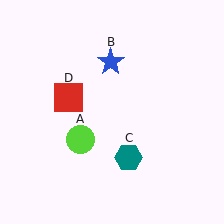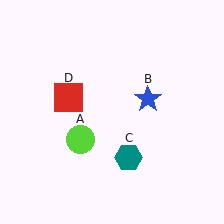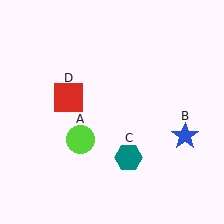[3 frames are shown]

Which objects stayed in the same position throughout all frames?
Lime circle (object A) and teal hexagon (object C) and red square (object D) remained stationary.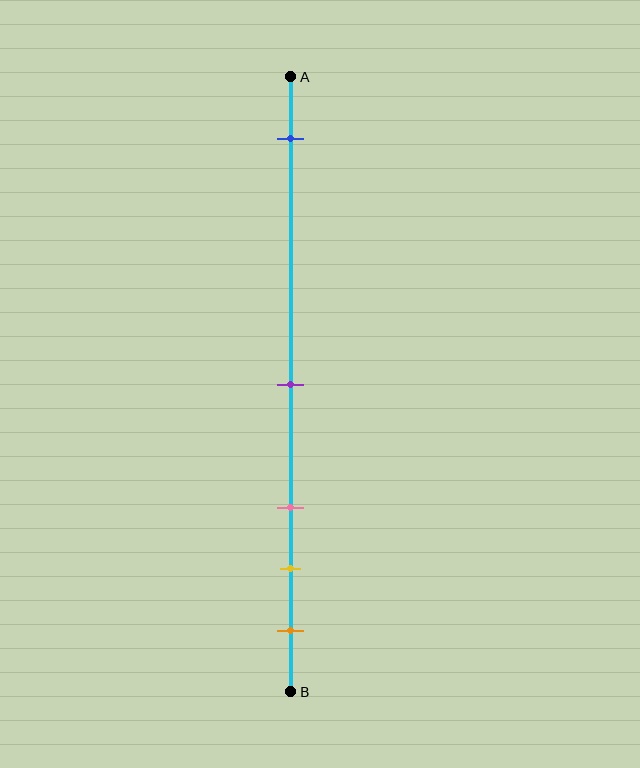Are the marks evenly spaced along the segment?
No, the marks are not evenly spaced.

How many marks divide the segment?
There are 5 marks dividing the segment.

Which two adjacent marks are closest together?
The yellow and orange marks are the closest adjacent pair.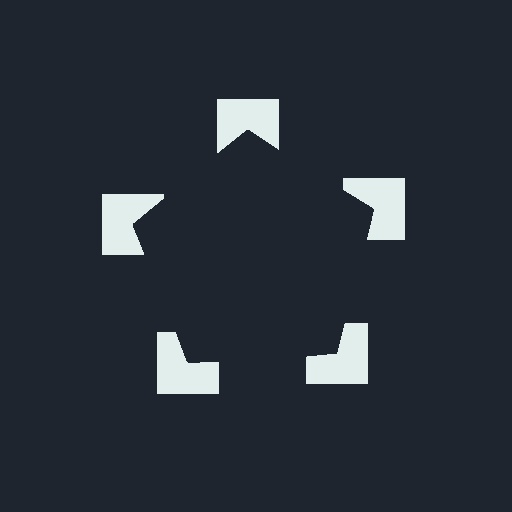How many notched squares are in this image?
There are 5 — one at each vertex of the illusory pentagon.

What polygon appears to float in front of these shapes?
An illusory pentagon — its edges are inferred from the aligned wedge cuts in the notched squares, not physically drawn.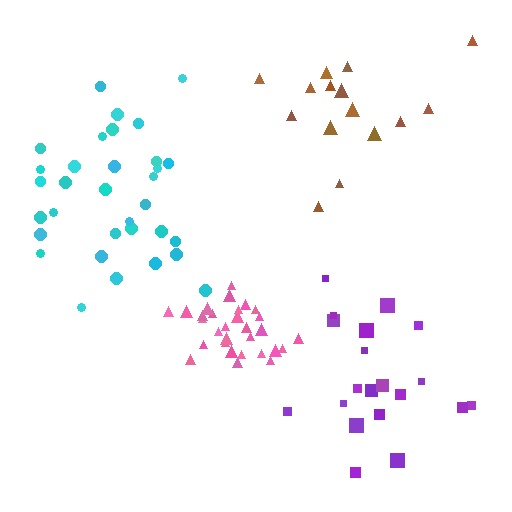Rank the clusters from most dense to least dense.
pink, cyan, brown, purple.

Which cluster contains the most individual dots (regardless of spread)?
Cyan (33).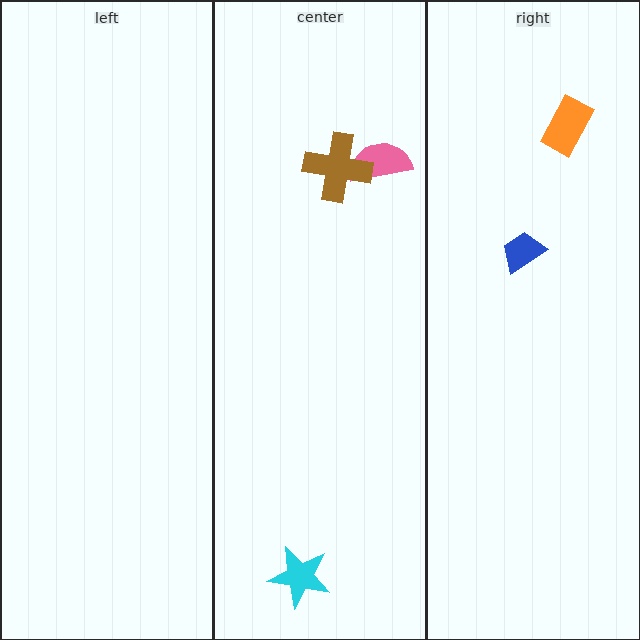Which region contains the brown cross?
The center region.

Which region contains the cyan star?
The center region.